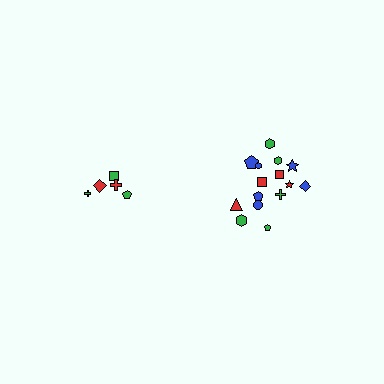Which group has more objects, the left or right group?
The right group.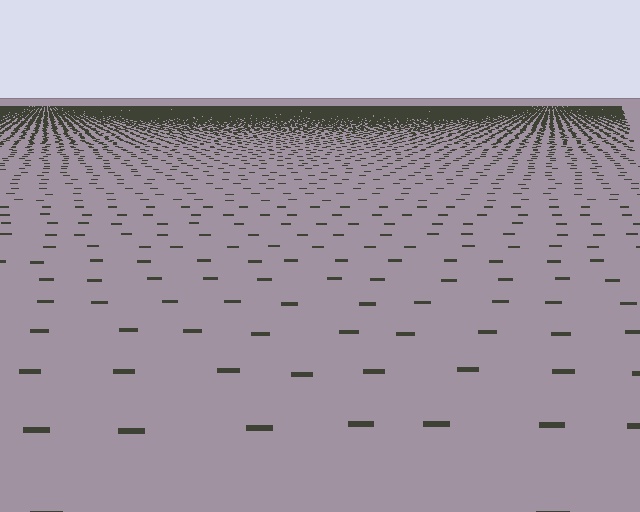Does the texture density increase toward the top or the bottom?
Density increases toward the top.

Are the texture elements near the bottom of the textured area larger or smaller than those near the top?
Larger. Near the bottom, elements are closer to the viewer and appear at a bigger on-screen size.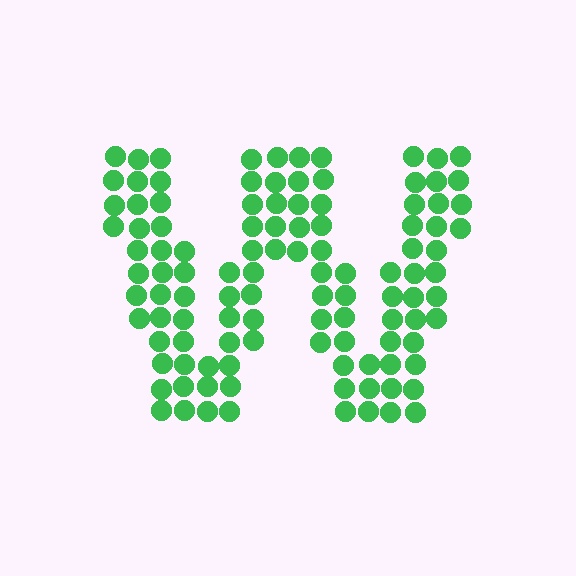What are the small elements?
The small elements are circles.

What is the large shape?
The large shape is the letter W.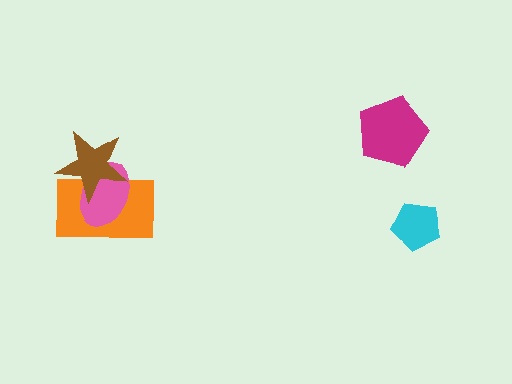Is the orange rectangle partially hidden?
Yes, it is partially covered by another shape.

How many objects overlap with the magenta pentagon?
0 objects overlap with the magenta pentagon.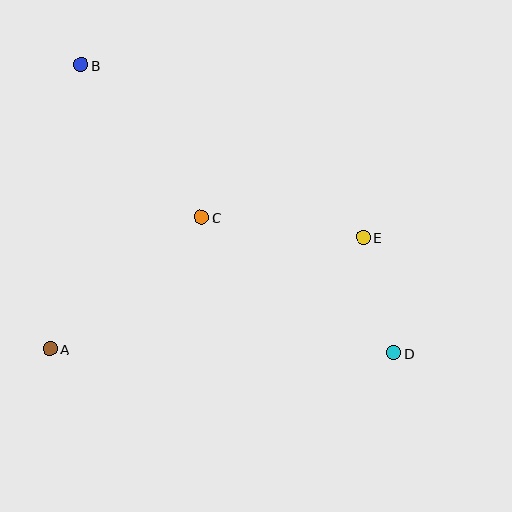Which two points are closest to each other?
Points D and E are closest to each other.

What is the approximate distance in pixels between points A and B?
The distance between A and B is approximately 286 pixels.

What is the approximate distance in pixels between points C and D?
The distance between C and D is approximately 235 pixels.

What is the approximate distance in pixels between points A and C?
The distance between A and C is approximately 201 pixels.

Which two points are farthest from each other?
Points B and D are farthest from each other.